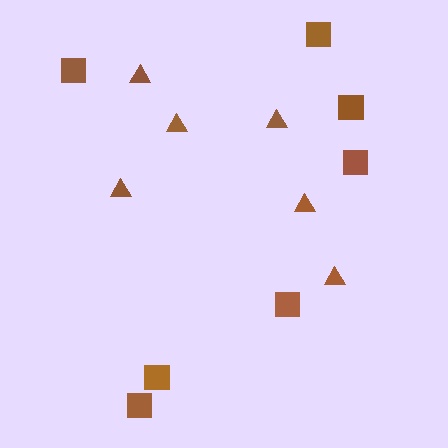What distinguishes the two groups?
There are 2 groups: one group of triangles (6) and one group of squares (7).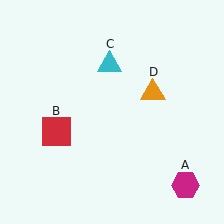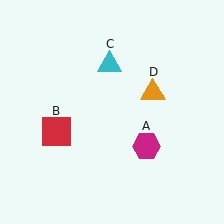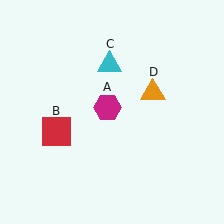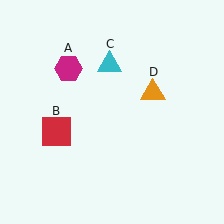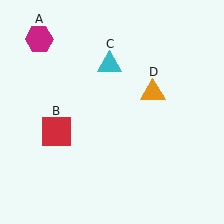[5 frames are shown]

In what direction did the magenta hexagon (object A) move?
The magenta hexagon (object A) moved up and to the left.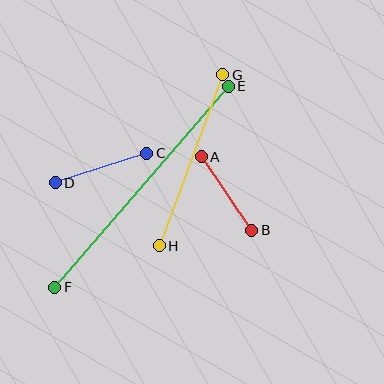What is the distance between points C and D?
The distance is approximately 96 pixels.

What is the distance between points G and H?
The distance is approximately 182 pixels.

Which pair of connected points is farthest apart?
Points E and F are farthest apart.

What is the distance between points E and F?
The distance is approximately 266 pixels.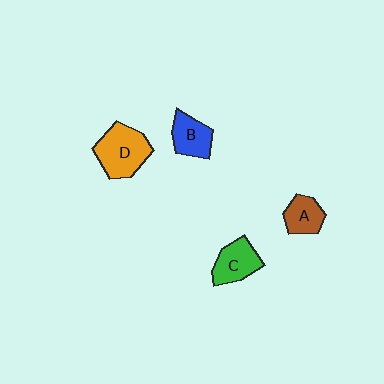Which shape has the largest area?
Shape D (orange).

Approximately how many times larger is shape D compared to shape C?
Approximately 1.4 times.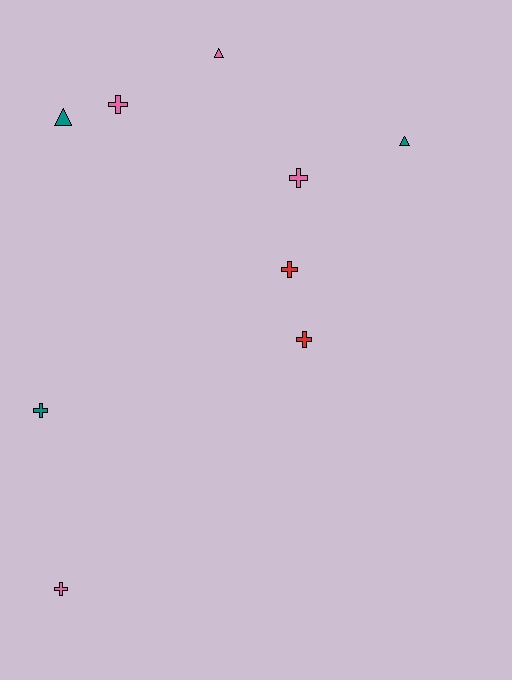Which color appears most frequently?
Pink, with 4 objects.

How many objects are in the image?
There are 9 objects.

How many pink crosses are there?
There are 3 pink crosses.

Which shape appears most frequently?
Cross, with 6 objects.